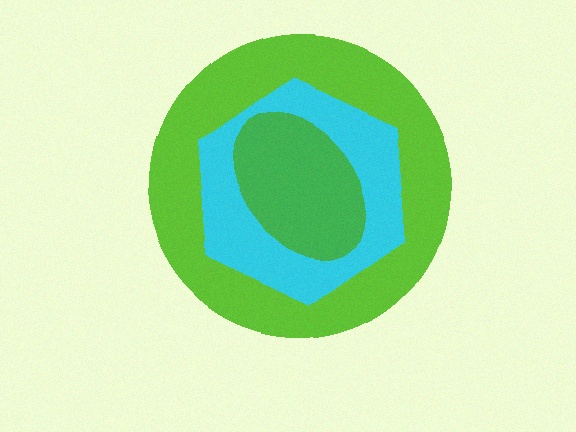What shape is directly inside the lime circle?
The cyan hexagon.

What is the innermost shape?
The green ellipse.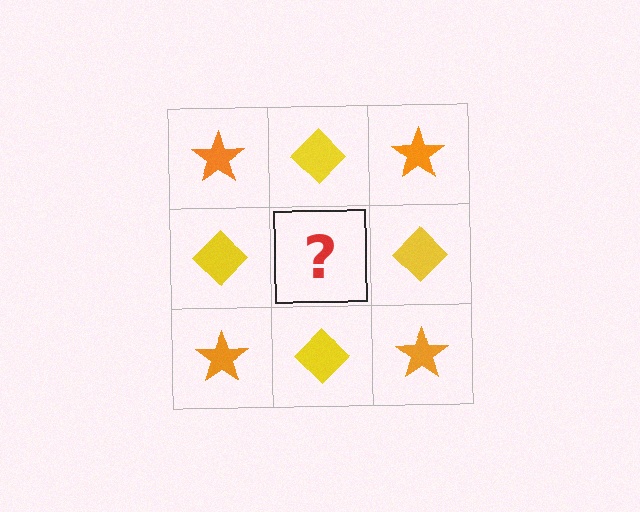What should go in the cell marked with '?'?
The missing cell should contain an orange star.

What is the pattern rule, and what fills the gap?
The rule is that it alternates orange star and yellow diamond in a checkerboard pattern. The gap should be filled with an orange star.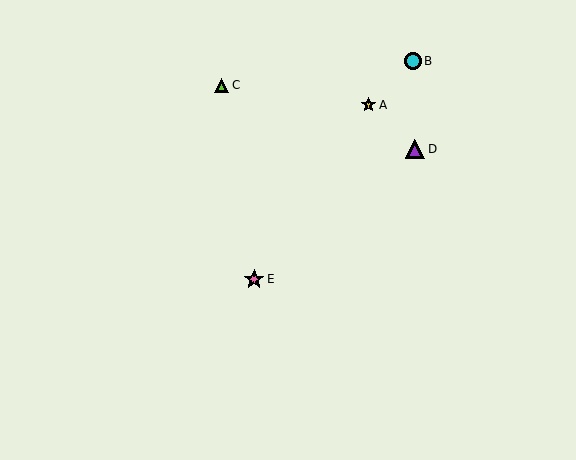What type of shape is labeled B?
Shape B is a cyan circle.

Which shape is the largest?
The pink star (labeled E) is the largest.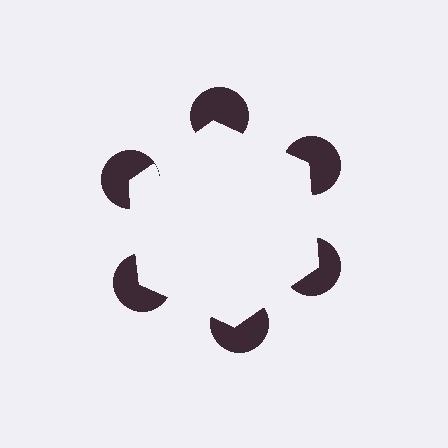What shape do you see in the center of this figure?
An illusory hexagon — its edges are inferred from the aligned wedge cuts in the pac-man discs, not physically drawn.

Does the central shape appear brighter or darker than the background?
It typically appears slightly brighter than the background, even though no actual brightness change is drawn.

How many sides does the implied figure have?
6 sides.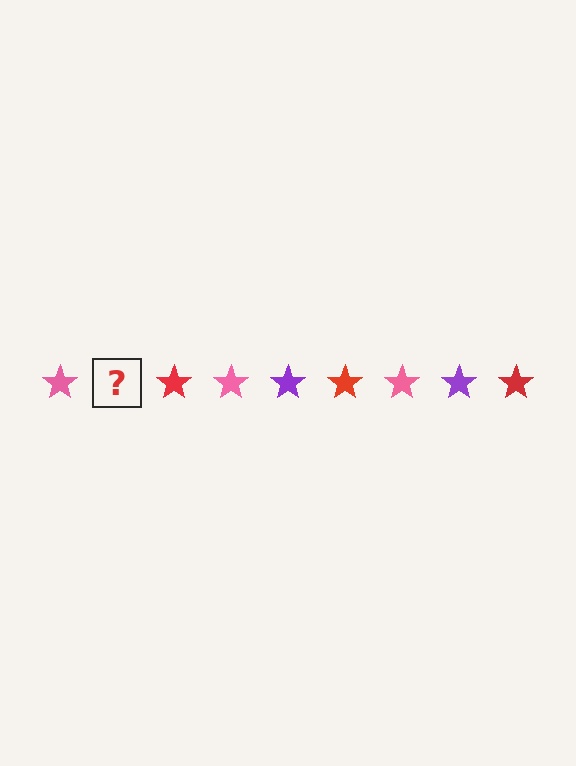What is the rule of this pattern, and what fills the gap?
The rule is that the pattern cycles through pink, purple, red stars. The gap should be filled with a purple star.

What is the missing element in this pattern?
The missing element is a purple star.